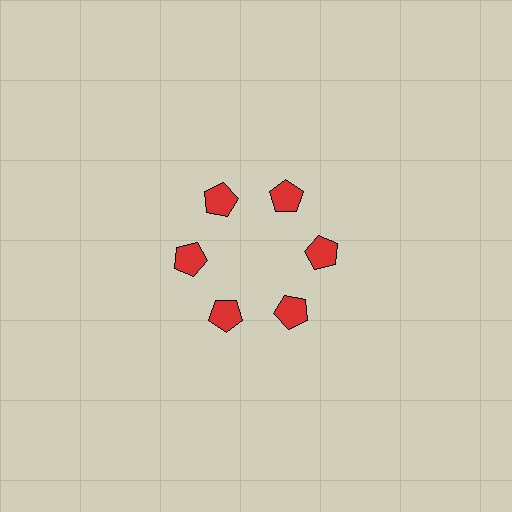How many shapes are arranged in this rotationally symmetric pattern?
There are 6 shapes, arranged in 6 groups of 1.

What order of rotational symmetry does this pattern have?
This pattern has 6-fold rotational symmetry.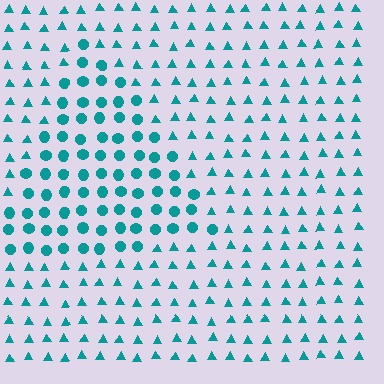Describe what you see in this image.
The image is filled with small teal elements arranged in a uniform grid. A triangle-shaped region contains circles, while the surrounding area contains triangles. The boundary is defined purely by the change in element shape.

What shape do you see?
I see a triangle.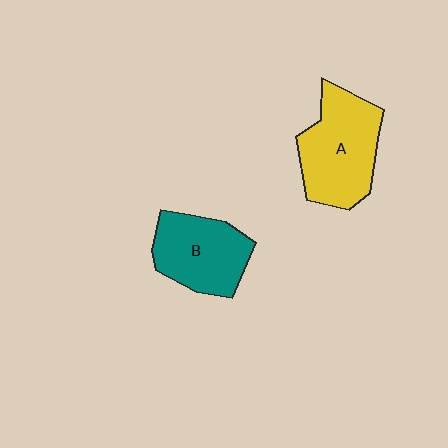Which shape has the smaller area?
Shape B (teal).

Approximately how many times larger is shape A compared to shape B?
Approximately 1.2 times.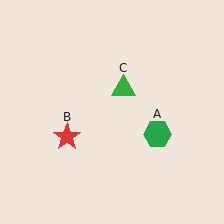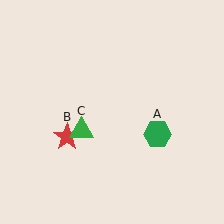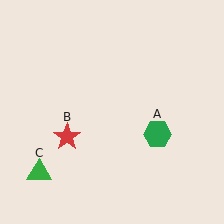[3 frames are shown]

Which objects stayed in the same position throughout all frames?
Green hexagon (object A) and red star (object B) remained stationary.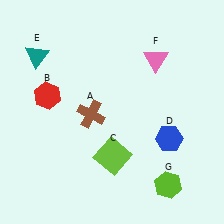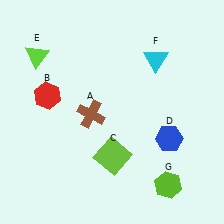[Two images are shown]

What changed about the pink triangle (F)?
In Image 1, F is pink. In Image 2, it changed to cyan.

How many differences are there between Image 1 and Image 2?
There are 2 differences between the two images.